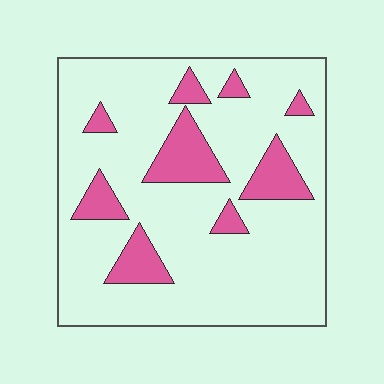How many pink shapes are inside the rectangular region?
9.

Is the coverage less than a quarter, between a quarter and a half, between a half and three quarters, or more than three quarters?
Less than a quarter.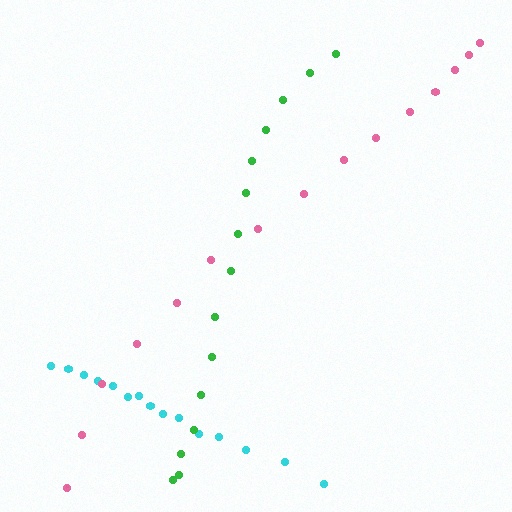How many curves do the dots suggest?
There are 3 distinct paths.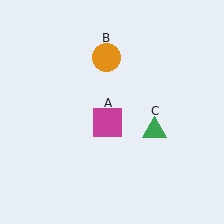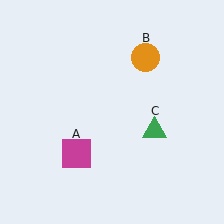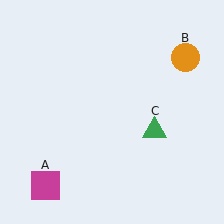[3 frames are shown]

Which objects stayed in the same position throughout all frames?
Green triangle (object C) remained stationary.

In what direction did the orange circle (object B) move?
The orange circle (object B) moved right.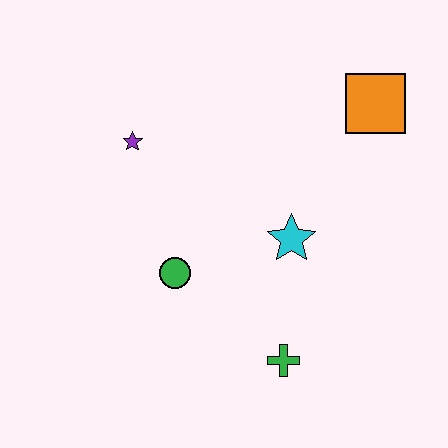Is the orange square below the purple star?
No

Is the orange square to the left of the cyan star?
No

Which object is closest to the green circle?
The cyan star is closest to the green circle.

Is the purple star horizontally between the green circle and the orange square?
No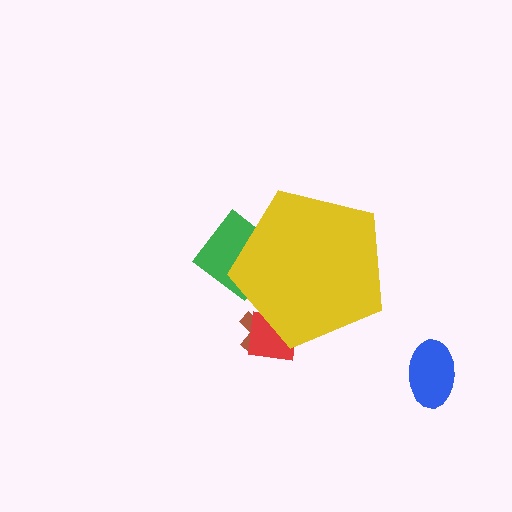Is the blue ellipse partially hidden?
No, the blue ellipse is fully visible.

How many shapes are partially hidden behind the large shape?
3 shapes are partially hidden.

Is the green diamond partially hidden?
Yes, the green diamond is partially hidden behind the yellow pentagon.